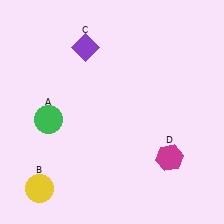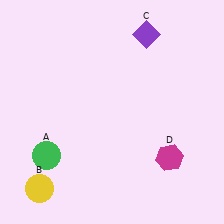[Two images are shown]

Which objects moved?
The objects that moved are: the green circle (A), the purple diamond (C).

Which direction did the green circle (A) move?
The green circle (A) moved down.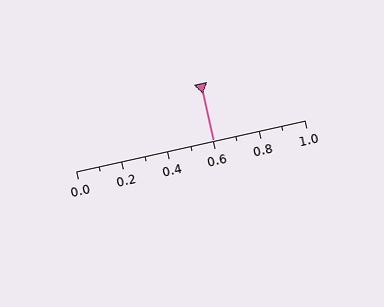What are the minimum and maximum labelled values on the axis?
The axis runs from 0.0 to 1.0.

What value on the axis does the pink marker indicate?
The marker indicates approximately 0.6.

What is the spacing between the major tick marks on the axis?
The major ticks are spaced 0.2 apart.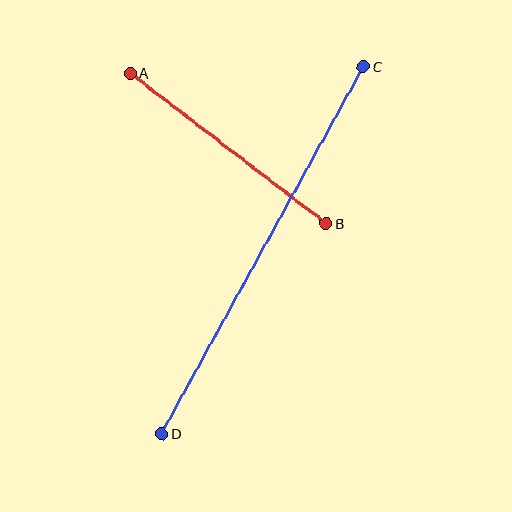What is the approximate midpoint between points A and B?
The midpoint is at approximately (228, 148) pixels.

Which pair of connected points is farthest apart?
Points C and D are farthest apart.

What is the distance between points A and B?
The distance is approximately 247 pixels.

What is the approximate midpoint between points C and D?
The midpoint is at approximately (262, 250) pixels.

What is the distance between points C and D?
The distance is approximately 418 pixels.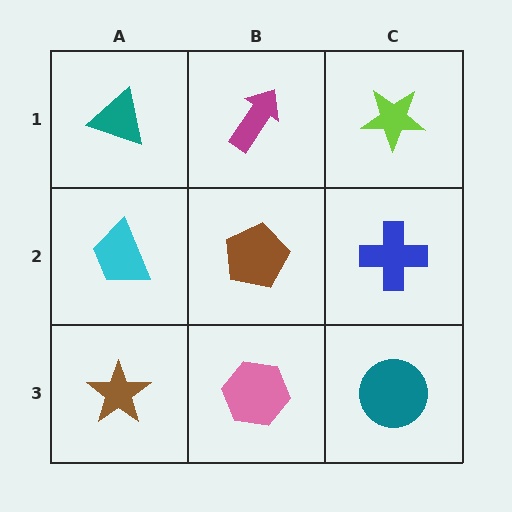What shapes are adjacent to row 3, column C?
A blue cross (row 2, column C), a pink hexagon (row 3, column B).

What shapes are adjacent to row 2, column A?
A teal triangle (row 1, column A), a brown star (row 3, column A), a brown pentagon (row 2, column B).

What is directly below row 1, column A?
A cyan trapezoid.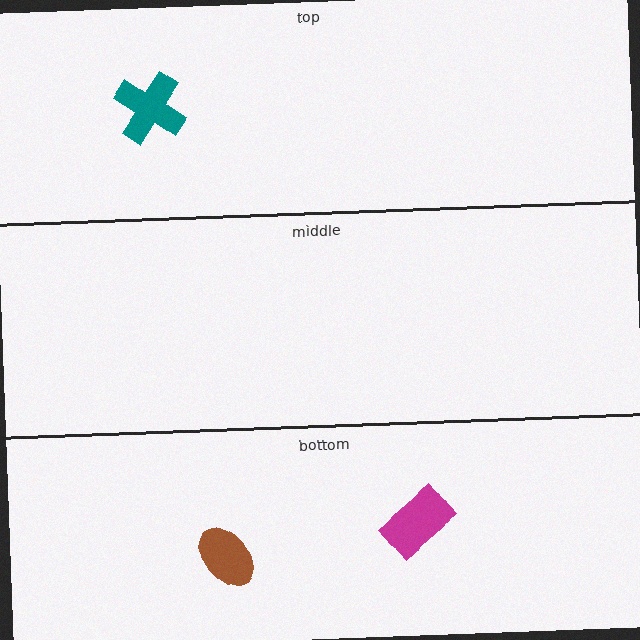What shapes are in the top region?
The teal cross.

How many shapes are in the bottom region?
2.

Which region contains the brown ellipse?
The bottom region.